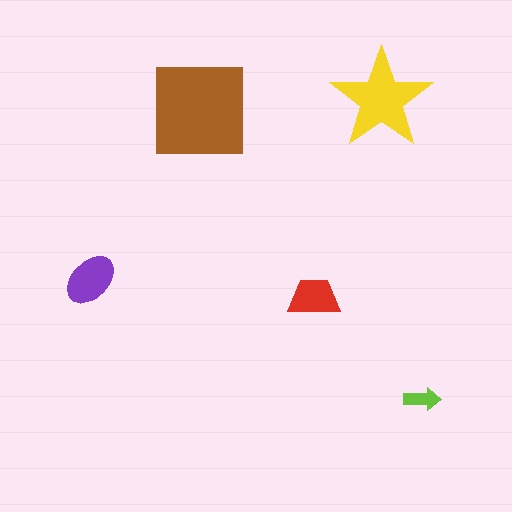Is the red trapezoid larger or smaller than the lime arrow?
Larger.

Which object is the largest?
The brown square.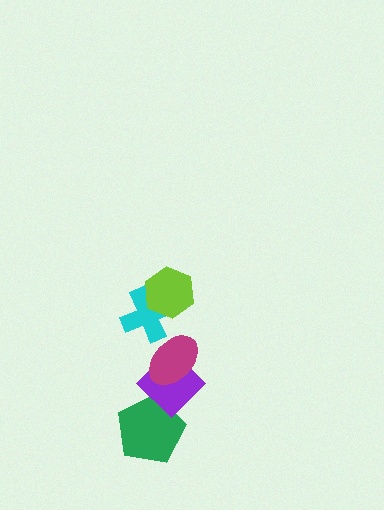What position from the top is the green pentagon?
The green pentagon is 5th from the top.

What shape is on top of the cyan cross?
The lime hexagon is on top of the cyan cross.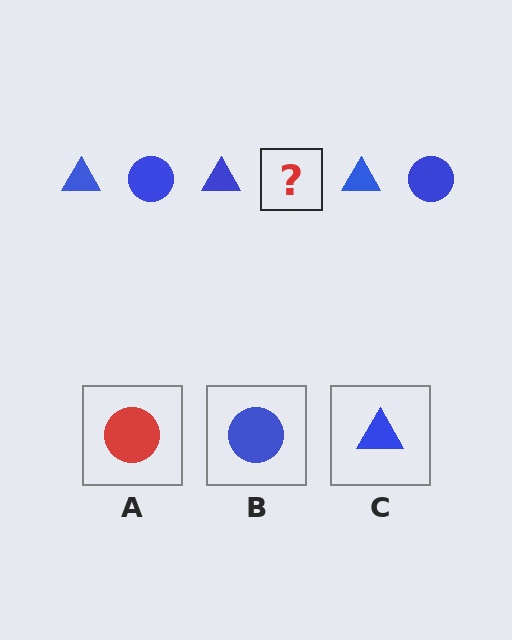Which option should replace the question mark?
Option B.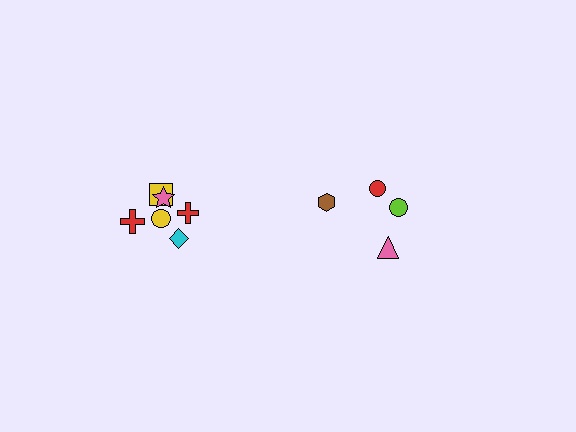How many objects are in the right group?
There are 4 objects.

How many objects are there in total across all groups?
There are 10 objects.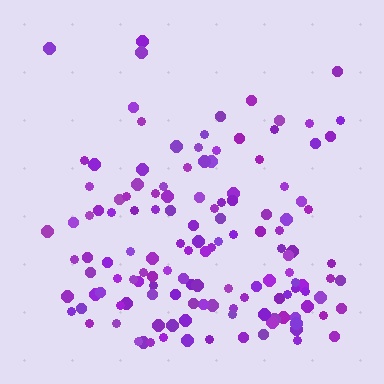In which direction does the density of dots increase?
From top to bottom, with the bottom side densest.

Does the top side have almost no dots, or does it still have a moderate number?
Still a moderate number, just noticeably fewer than the bottom.